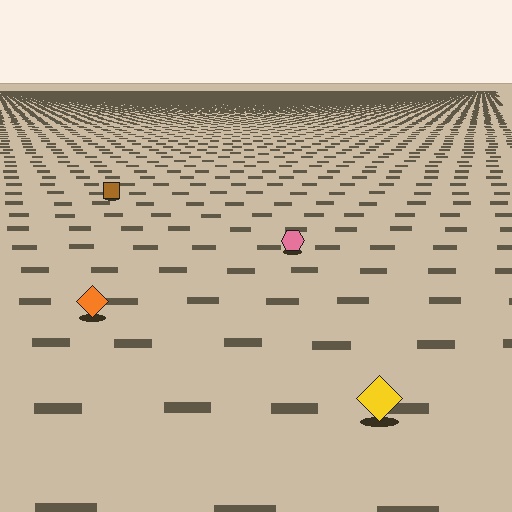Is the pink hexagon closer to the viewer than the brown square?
Yes. The pink hexagon is closer — you can tell from the texture gradient: the ground texture is coarser near it.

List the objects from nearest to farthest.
From nearest to farthest: the yellow diamond, the orange diamond, the pink hexagon, the brown square.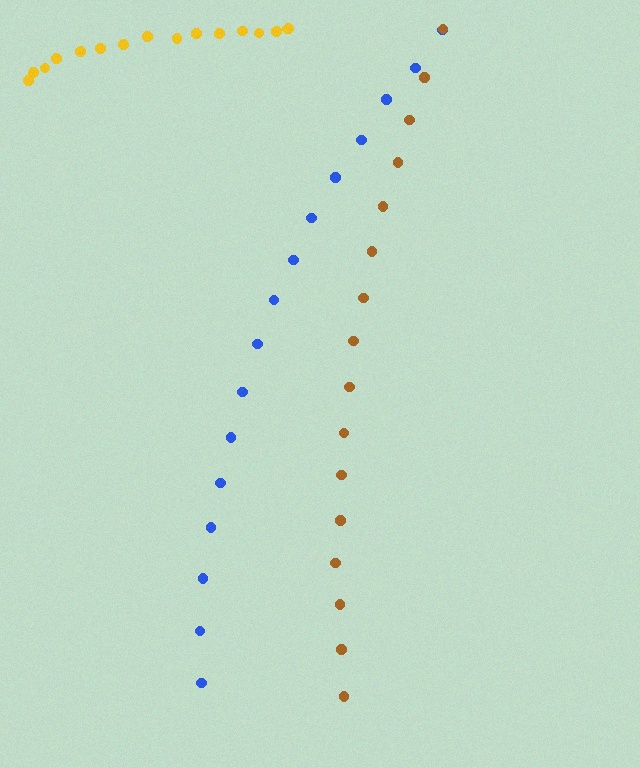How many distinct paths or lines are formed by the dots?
There are 3 distinct paths.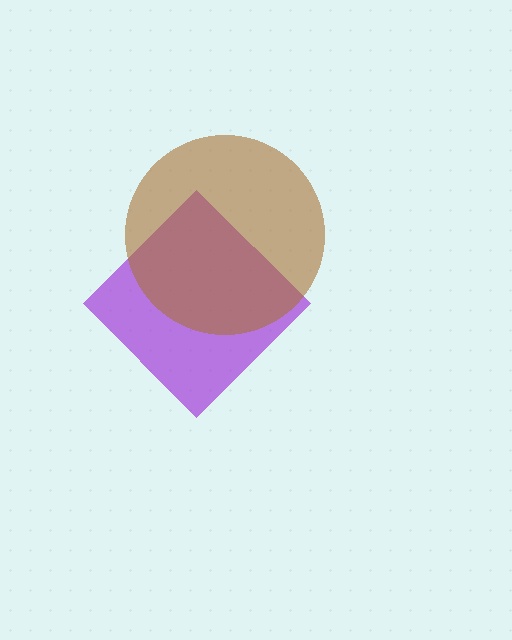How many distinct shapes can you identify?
There are 2 distinct shapes: a purple diamond, a brown circle.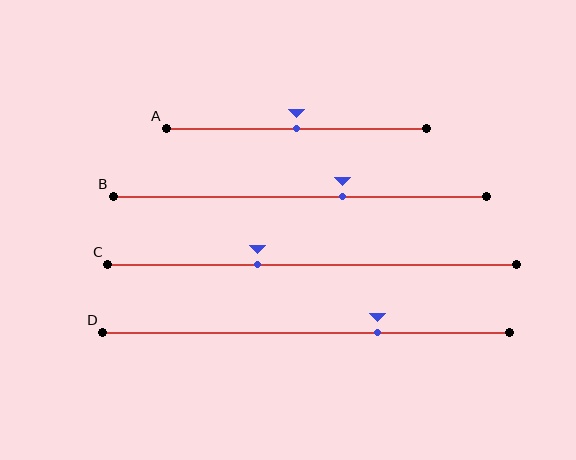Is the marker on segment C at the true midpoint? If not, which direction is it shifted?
No, the marker on segment C is shifted to the left by about 13% of the segment length.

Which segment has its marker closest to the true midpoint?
Segment A has its marker closest to the true midpoint.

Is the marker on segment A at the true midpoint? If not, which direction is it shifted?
Yes, the marker on segment A is at the true midpoint.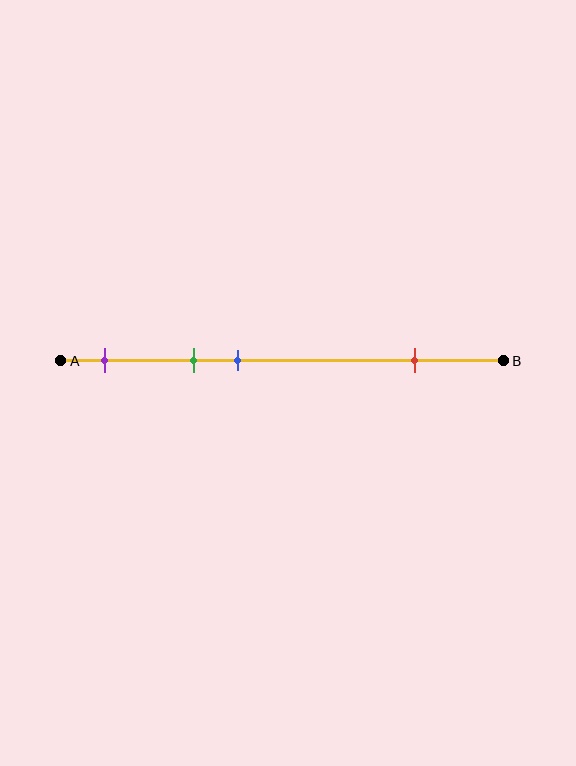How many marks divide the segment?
There are 4 marks dividing the segment.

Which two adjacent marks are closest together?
The green and blue marks are the closest adjacent pair.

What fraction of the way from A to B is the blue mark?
The blue mark is approximately 40% (0.4) of the way from A to B.